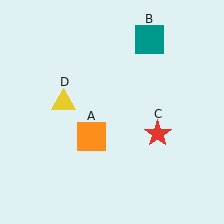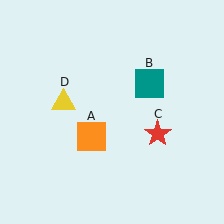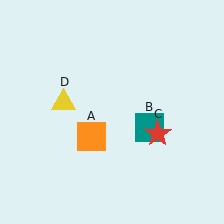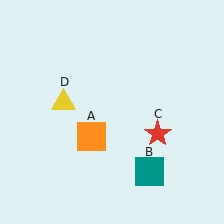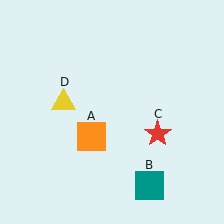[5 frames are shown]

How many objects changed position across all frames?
1 object changed position: teal square (object B).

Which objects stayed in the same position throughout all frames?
Orange square (object A) and red star (object C) and yellow triangle (object D) remained stationary.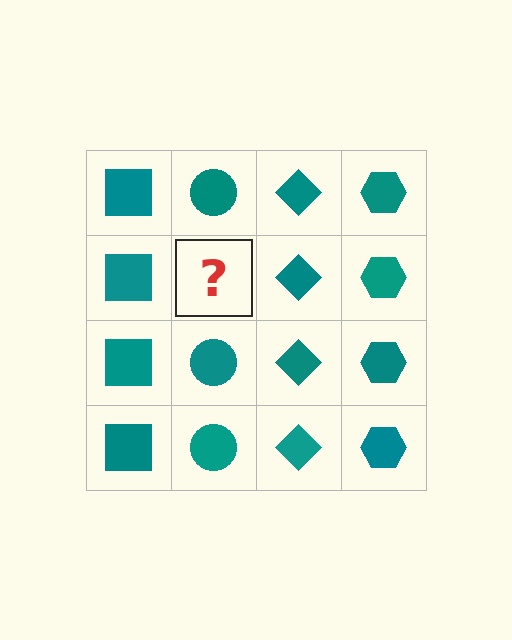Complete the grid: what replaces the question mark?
The question mark should be replaced with a teal circle.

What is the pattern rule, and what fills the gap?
The rule is that each column has a consistent shape. The gap should be filled with a teal circle.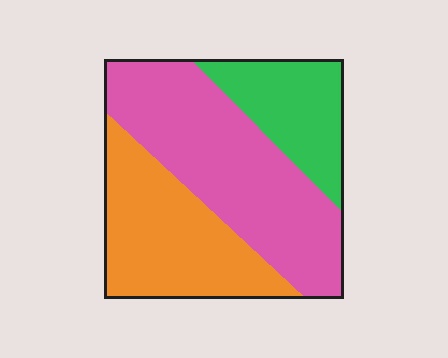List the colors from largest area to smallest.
From largest to smallest: pink, orange, green.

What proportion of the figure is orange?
Orange covers around 35% of the figure.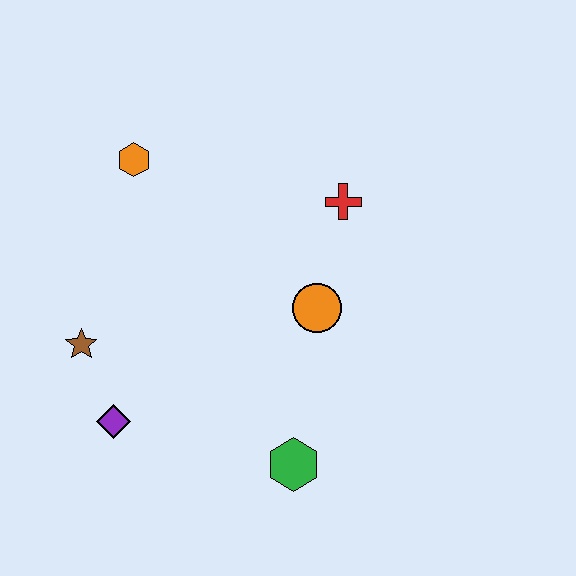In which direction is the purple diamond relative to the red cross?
The purple diamond is to the left of the red cross.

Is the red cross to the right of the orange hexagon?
Yes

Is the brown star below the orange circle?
Yes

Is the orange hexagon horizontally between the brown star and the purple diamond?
No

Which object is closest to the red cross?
The orange circle is closest to the red cross.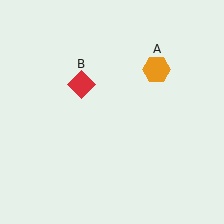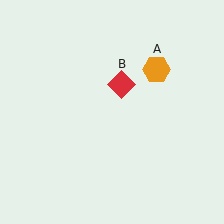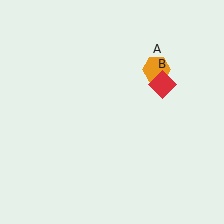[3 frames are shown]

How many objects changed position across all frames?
1 object changed position: red diamond (object B).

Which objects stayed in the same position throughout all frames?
Orange hexagon (object A) remained stationary.